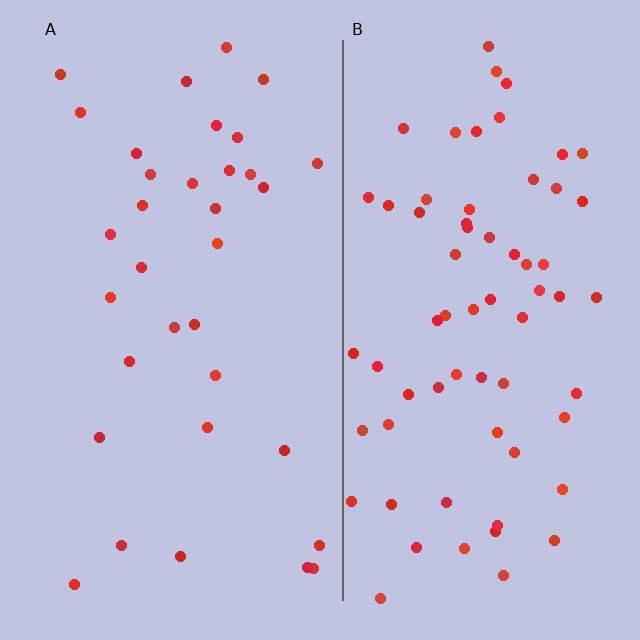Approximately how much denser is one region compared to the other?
Approximately 2.0× — region B over region A.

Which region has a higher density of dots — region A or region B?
B (the right).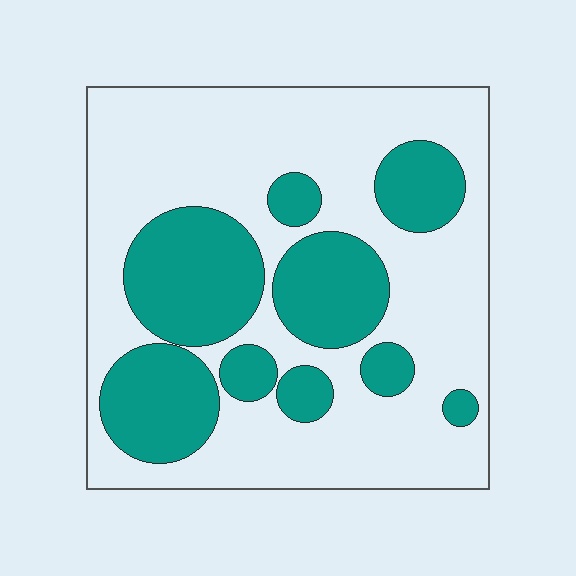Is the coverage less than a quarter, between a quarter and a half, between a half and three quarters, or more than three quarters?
Between a quarter and a half.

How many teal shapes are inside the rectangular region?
9.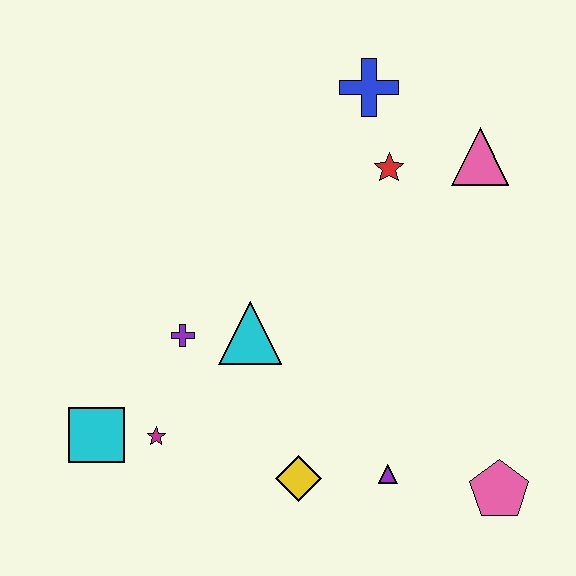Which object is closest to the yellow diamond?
The purple triangle is closest to the yellow diamond.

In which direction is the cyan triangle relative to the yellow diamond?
The cyan triangle is above the yellow diamond.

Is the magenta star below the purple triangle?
No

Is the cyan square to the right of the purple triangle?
No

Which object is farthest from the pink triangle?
The cyan square is farthest from the pink triangle.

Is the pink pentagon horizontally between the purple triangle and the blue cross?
No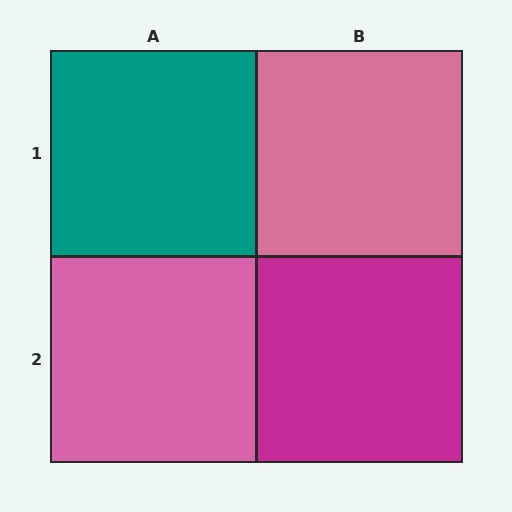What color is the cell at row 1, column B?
Pink.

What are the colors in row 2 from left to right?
Pink, magenta.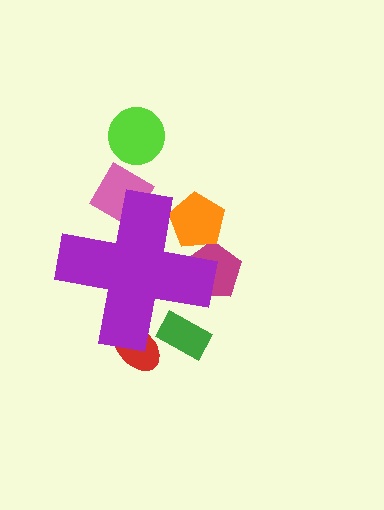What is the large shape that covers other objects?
A purple cross.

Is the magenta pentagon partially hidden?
Yes, the magenta pentagon is partially hidden behind the purple cross.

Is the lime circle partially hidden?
No, the lime circle is fully visible.